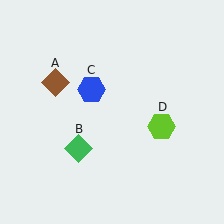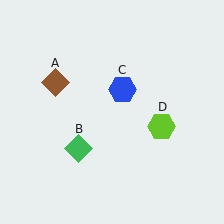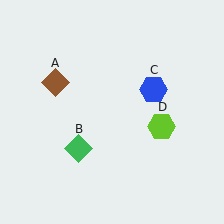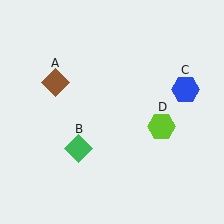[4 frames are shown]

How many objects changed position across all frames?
1 object changed position: blue hexagon (object C).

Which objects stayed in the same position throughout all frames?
Brown diamond (object A) and green diamond (object B) and lime hexagon (object D) remained stationary.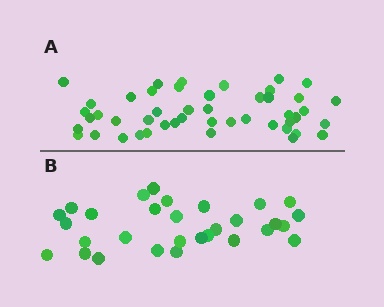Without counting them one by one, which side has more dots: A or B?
Region A (the top region) has more dots.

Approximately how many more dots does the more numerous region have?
Region A has approximately 15 more dots than region B.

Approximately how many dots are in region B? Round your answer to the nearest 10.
About 30 dots.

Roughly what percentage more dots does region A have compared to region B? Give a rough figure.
About 55% more.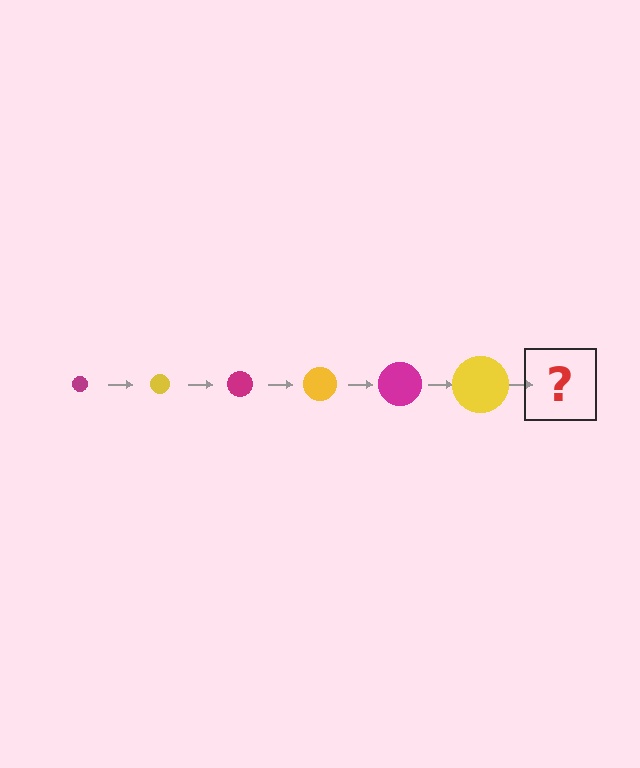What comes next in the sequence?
The next element should be a magenta circle, larger than the previous one.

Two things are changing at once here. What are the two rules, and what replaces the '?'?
The two rules are that the circle grows larger each step and the color cycles through magenta and yellow. The '?' should be a magenta circle, larger than the previous one.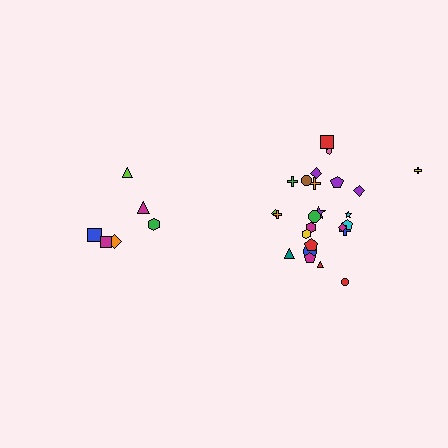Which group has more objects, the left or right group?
The right group.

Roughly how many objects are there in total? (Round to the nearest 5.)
Roughly 30 objects in total.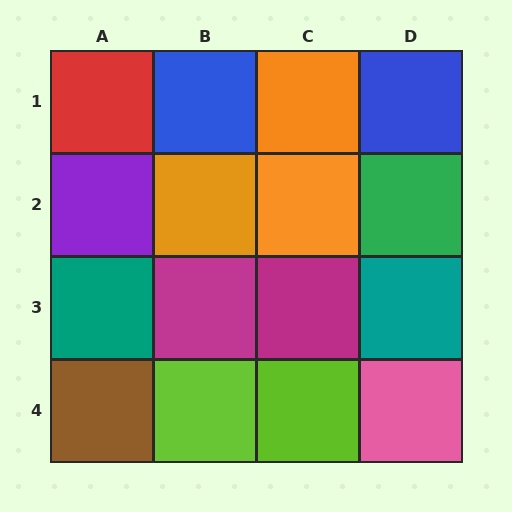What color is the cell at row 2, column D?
Green.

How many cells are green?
1 cell is green.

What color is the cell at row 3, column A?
Teal.